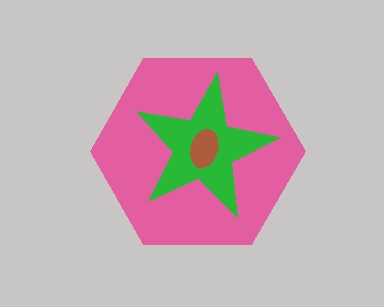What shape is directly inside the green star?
The brown ellipse.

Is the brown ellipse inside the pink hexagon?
Yes.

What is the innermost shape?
The brown ellipse.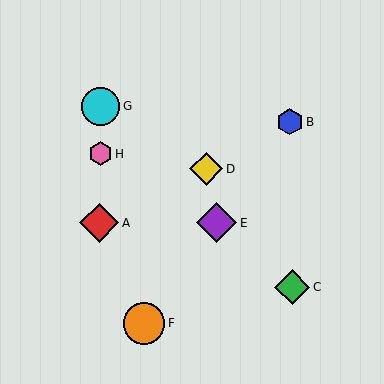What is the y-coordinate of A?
Object A is at y≈223.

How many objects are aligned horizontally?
2 objects (A, E) are aligned horizontally.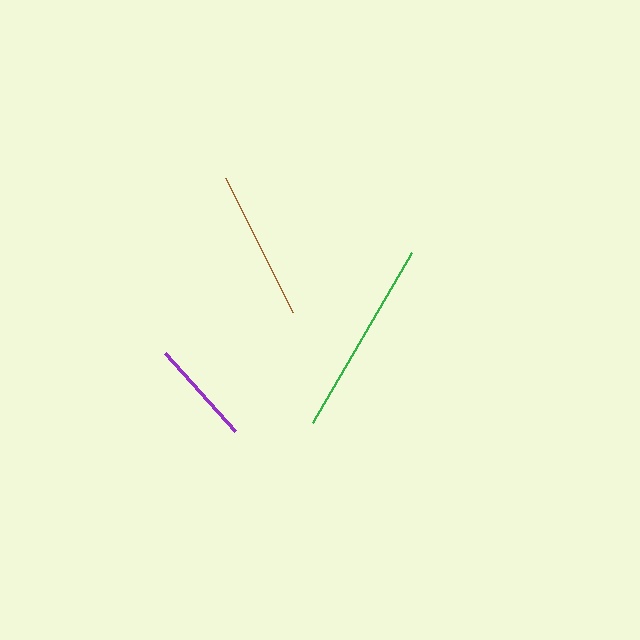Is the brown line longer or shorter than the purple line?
The brown line is longer than the purple line.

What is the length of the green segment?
The green segment is approximately 197 pixels long.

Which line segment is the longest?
The green line is the longest at approximately 197 pixels.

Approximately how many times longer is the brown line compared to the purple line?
The brown line is approximately 1.4 times the length of the purple line.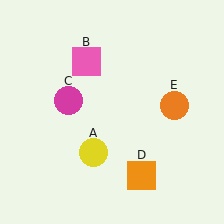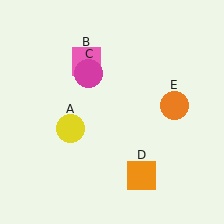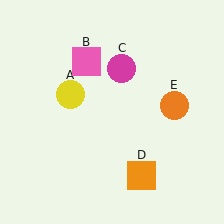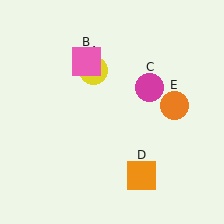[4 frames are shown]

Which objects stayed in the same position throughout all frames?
Pink square (object B) and orange square (object D) and orange circle (object E) remained stationary.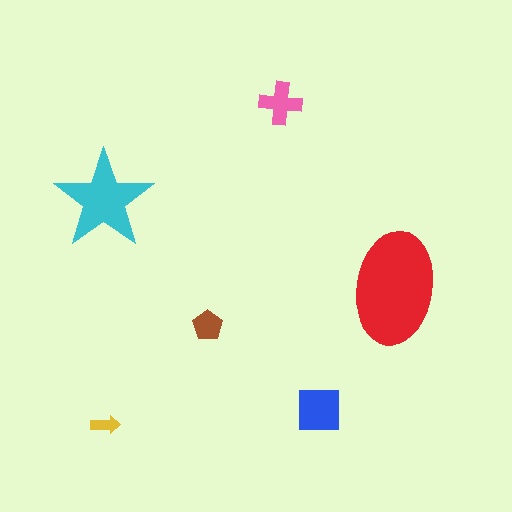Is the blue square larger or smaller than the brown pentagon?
Larger.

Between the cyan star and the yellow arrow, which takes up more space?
The cyan star.